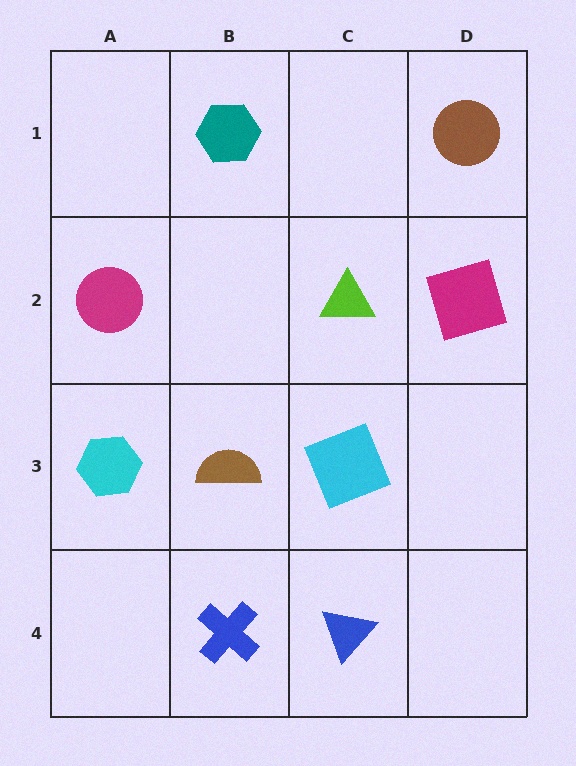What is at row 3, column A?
A cyan hexagon.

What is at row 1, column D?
A brown circle.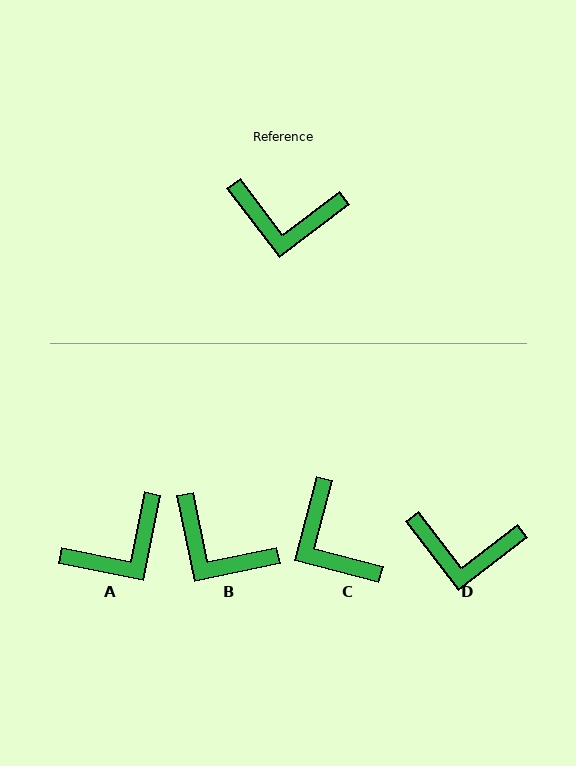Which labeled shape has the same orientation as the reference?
D.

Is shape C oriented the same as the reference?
No, it is off by about 52 degrees.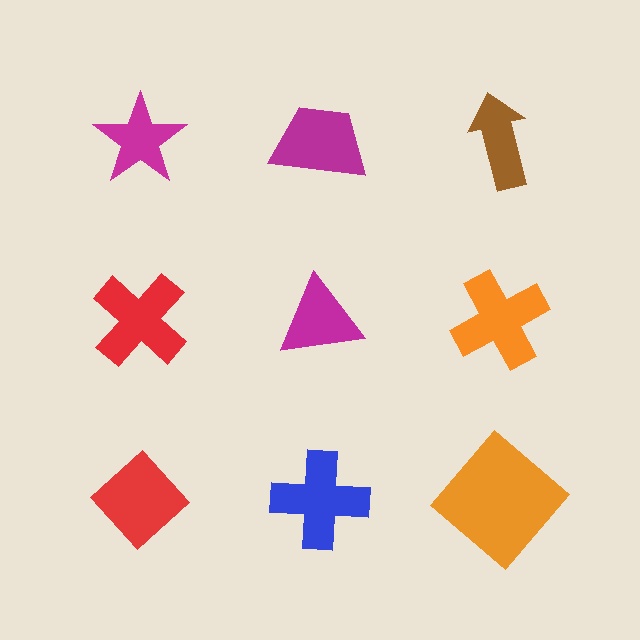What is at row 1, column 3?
A brown arrow.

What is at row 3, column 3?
An orange diamond.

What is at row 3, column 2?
A blue cross.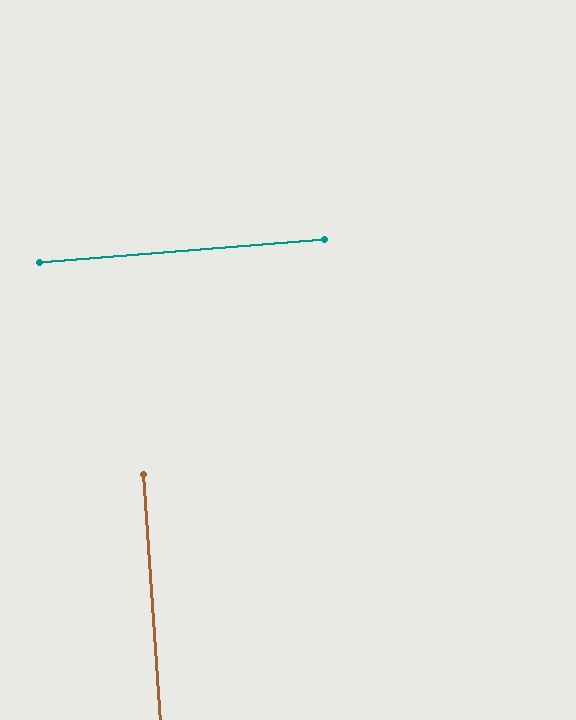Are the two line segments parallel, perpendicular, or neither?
Perpendicular — they meet at approximately 89°.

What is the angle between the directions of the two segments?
Approximately 89 degrees.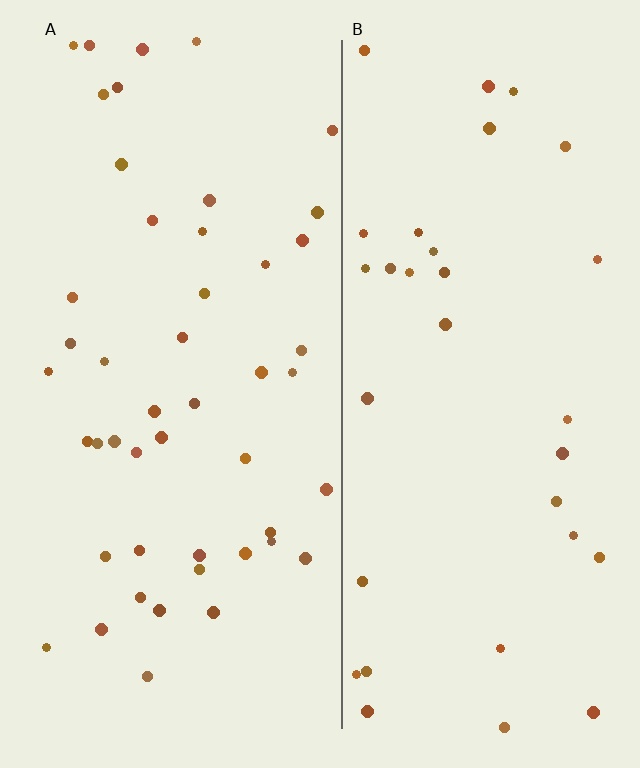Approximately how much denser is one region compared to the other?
Approximately 1.5× — region A over region B.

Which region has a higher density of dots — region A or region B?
A (the left).